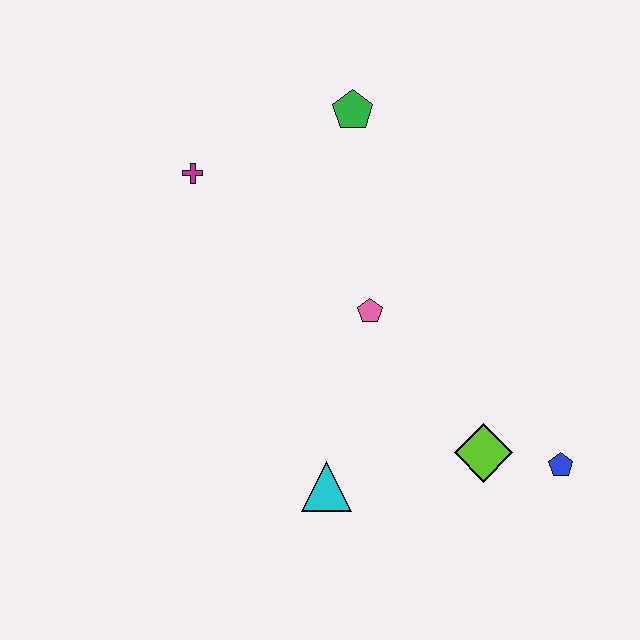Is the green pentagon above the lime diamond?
Yes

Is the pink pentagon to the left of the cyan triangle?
No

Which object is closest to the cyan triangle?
The lime diamond is closest to the cyan triangle.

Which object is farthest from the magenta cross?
The blue pentagon is farthest from the magenta cross.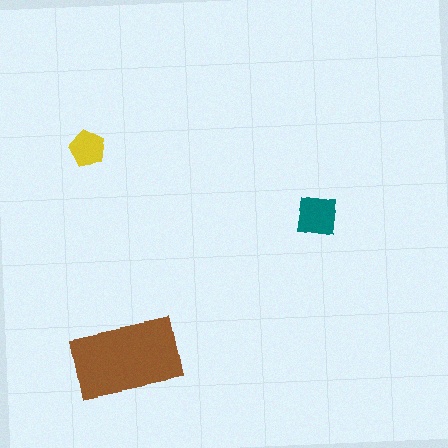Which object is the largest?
The brown rectangle.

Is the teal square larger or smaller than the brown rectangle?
Smaller.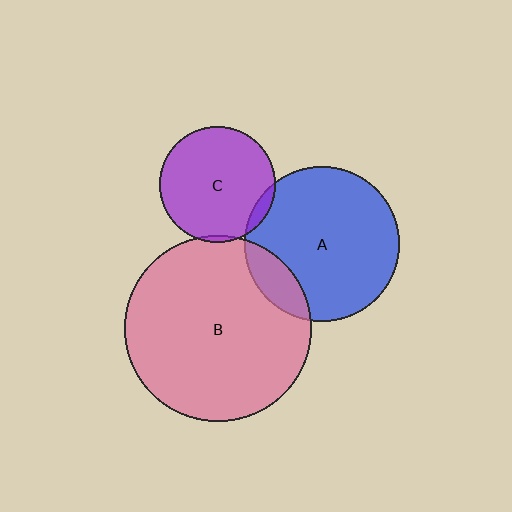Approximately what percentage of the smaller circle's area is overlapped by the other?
Approximately 15%.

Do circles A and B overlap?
Yes.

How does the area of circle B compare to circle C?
Approximately 2.6 times.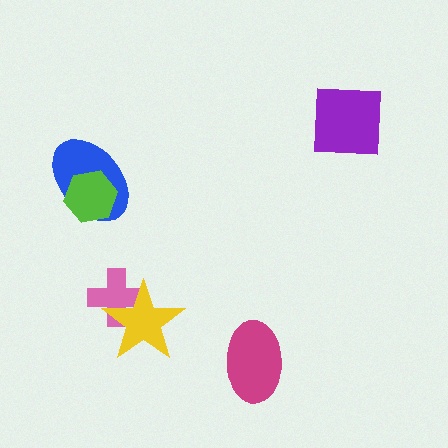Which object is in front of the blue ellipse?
The lime hexagon is in front of the blue ellipse.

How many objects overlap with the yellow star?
1 object overlaps with the yellow star.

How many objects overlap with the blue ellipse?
1 object overlaps with the blue ellipse.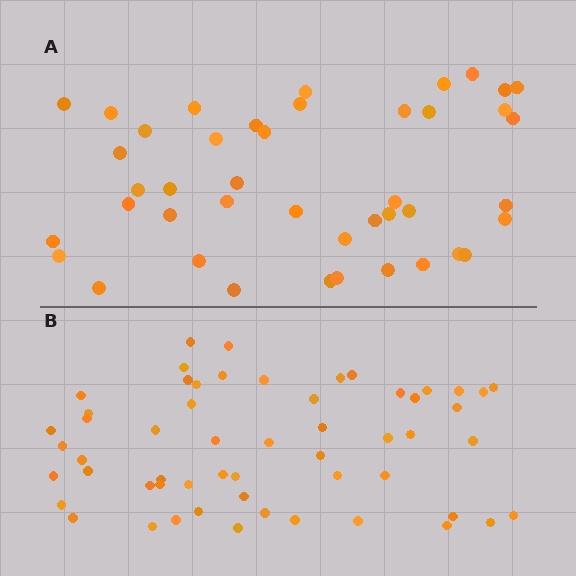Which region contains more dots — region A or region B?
Region B (the bottom region) has more dots.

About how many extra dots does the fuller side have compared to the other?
Region B has approximately 15 more dots than region A.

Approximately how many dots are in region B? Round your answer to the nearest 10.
About 60 dots. (The exact count is 56, which rounds to 60.)